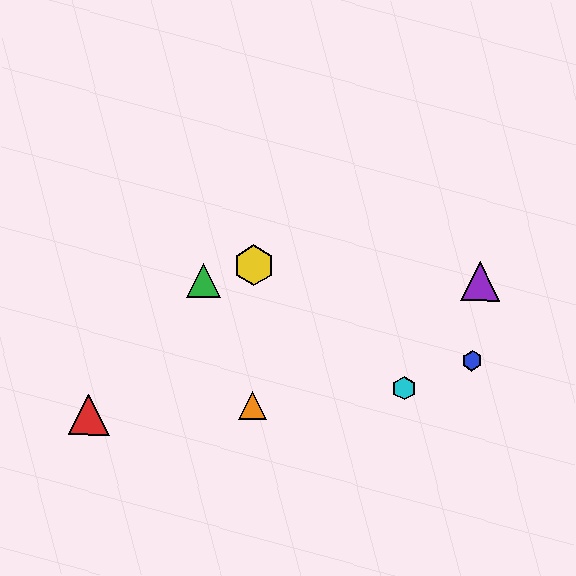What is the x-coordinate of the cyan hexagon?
The cyan hexagon is at x≈404.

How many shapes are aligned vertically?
2 shapes (the yellow hexagon, the orange triangle) are aligned vertically.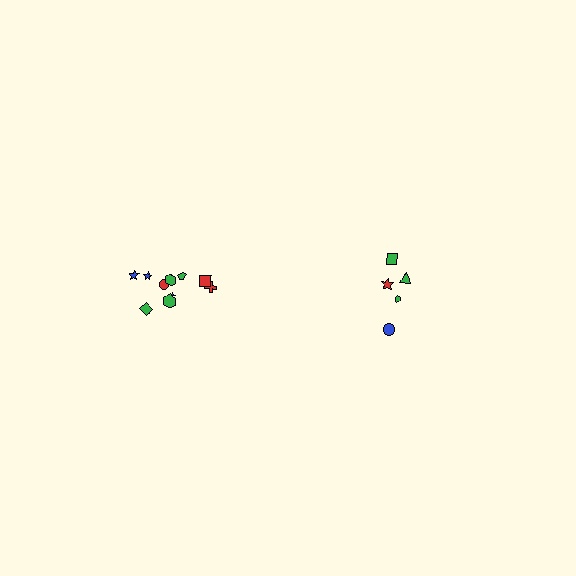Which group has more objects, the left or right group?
The left group.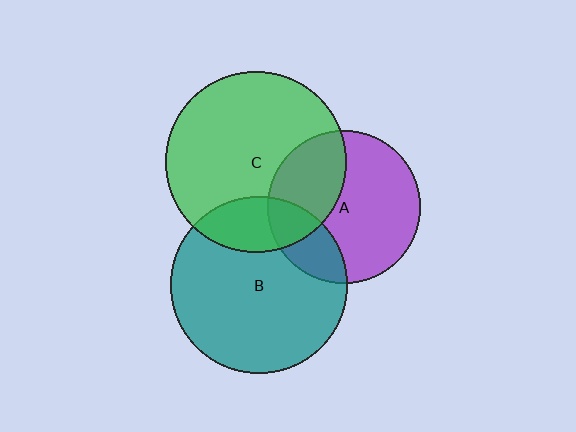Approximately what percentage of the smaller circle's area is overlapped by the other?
Approximately 20%.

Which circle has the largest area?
Circle C (green).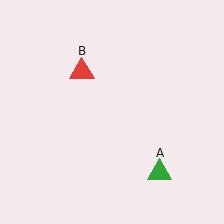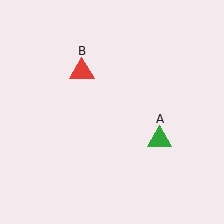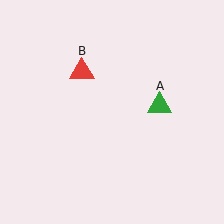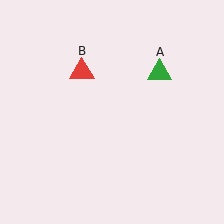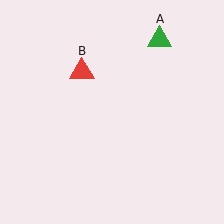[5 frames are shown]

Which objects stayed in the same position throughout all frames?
Red triangle (object B) remained stationary.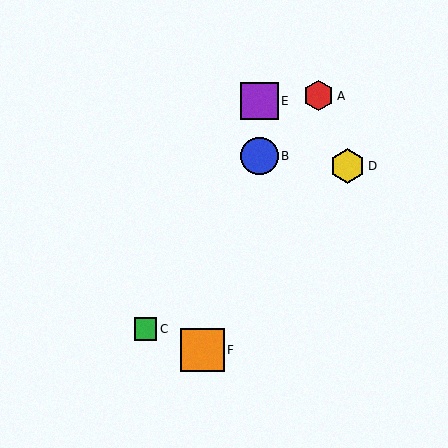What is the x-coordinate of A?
Object A is at x≈319.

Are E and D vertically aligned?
No, E is at x≈260 and D is at x≈348.